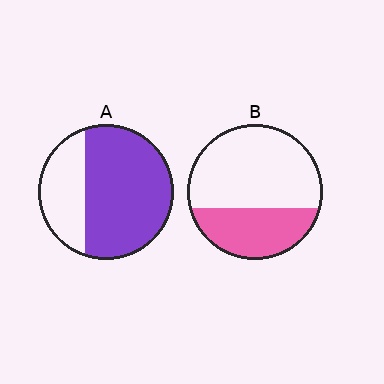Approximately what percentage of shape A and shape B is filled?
A is approximately 70% and B is approximately 35%.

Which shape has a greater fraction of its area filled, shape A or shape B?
Shape A.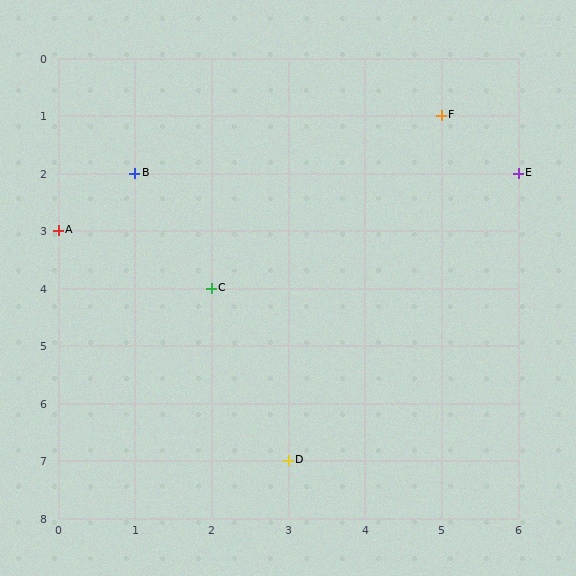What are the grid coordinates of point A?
Point A is at grid coordinates (0, 3).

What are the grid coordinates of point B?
Point B is at grid coordinates (1, 2).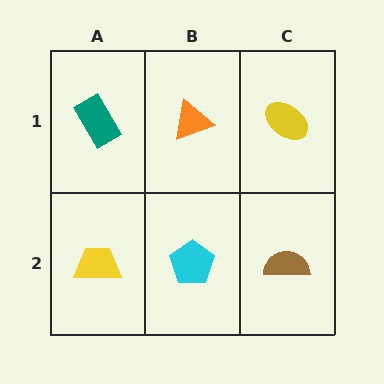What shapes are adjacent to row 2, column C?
A yellow ellipse (row 1, column C), a cyan pentagon (row 2, column B).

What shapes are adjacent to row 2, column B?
An orange triangle (row 1, column B), a yellow trapezoid (row 2, column A), a brown semicircle (row 2, column C).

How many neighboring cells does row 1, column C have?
2.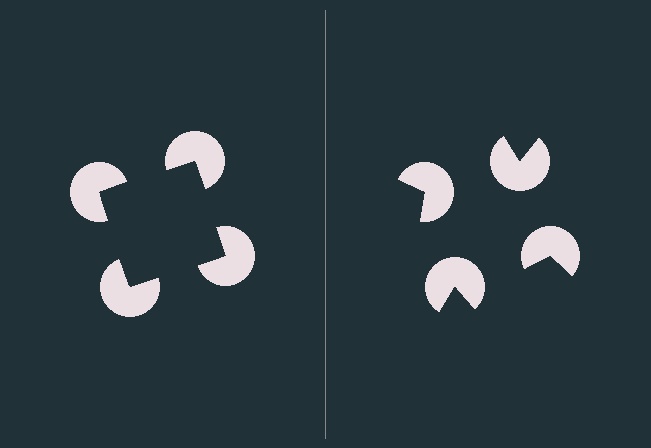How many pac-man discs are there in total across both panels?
8 — 4 on each side.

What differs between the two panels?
The pac-man discs are positioned identically on both sides; only the wedge orientations differ. On the left they align to a square; on the right they are misaligned.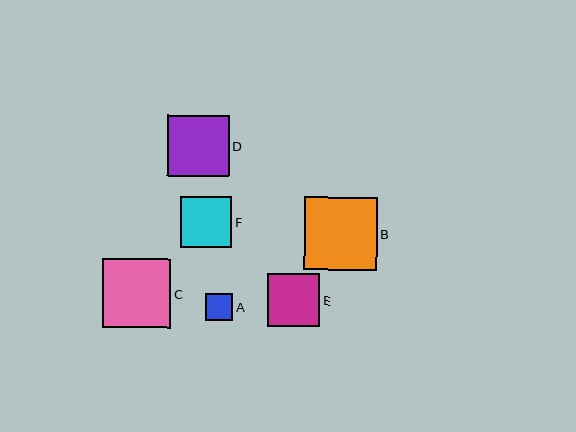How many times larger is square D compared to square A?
Square D is approximately 2.3 times the size of square A.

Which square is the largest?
Square B is the largest with a size of approximately 73 pixels.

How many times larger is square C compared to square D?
Square C is approximately 1.1 times the size of square D.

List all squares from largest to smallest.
From largest to smallest: B, C, D, E, F, A.